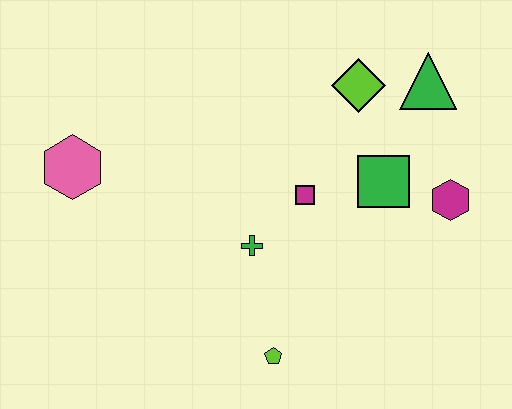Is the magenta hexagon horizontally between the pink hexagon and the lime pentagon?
No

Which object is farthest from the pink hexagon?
The magenta hexagon is farthest from the pink hexagon.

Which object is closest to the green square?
The magenta hexagon is closest to the green square.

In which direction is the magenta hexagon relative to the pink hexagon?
The magenta hexagon is to the right of the pink hexagon.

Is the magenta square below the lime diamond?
Yes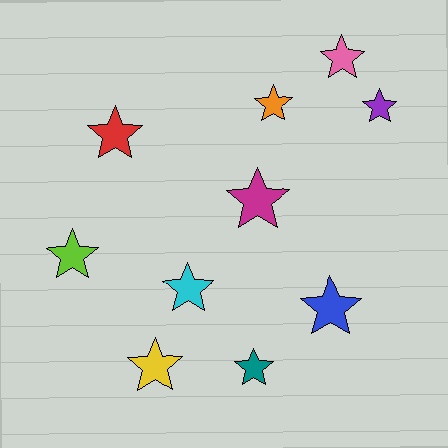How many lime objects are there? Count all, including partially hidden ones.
There is 1 lime object.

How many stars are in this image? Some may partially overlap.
There are 10 stars.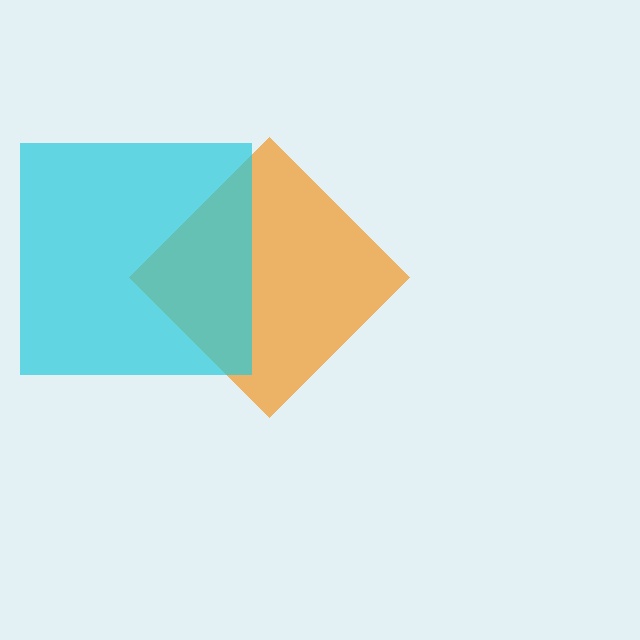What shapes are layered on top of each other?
The layered shapes are: an orange diamond, a cyan square.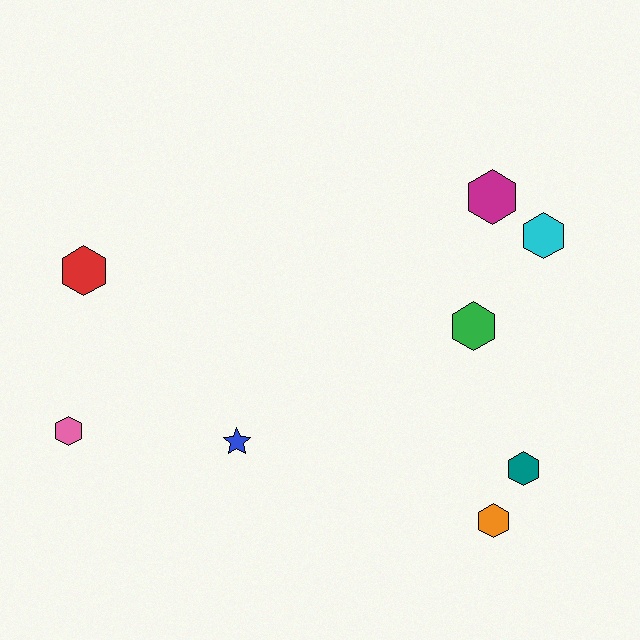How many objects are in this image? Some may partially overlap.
There are 8 objects.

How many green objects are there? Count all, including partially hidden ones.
There is 1 green object.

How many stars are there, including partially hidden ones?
There is 1 star.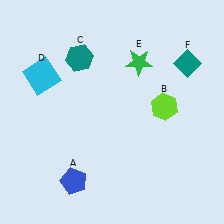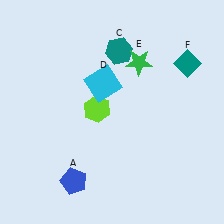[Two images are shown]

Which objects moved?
The objects that moved are: the lime hexagon (B), the teal hexagon (C), the cyan square (D).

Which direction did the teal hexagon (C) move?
The teal hexagon (C) moved right.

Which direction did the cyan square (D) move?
The cyan square (D) moved right.